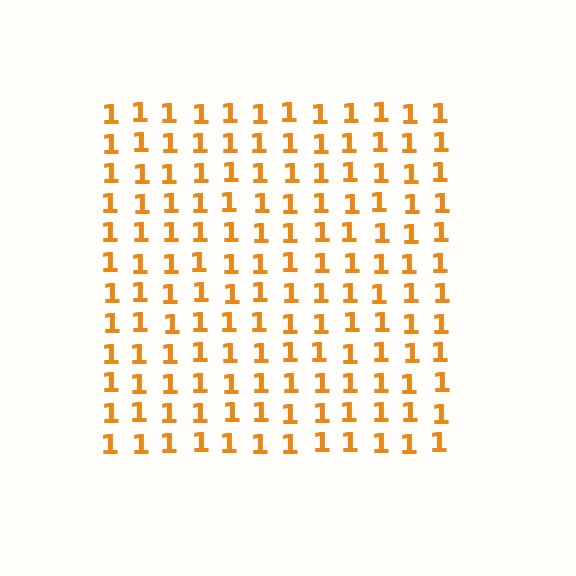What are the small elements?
The small elements are digit 1's.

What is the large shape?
The large shape is a square.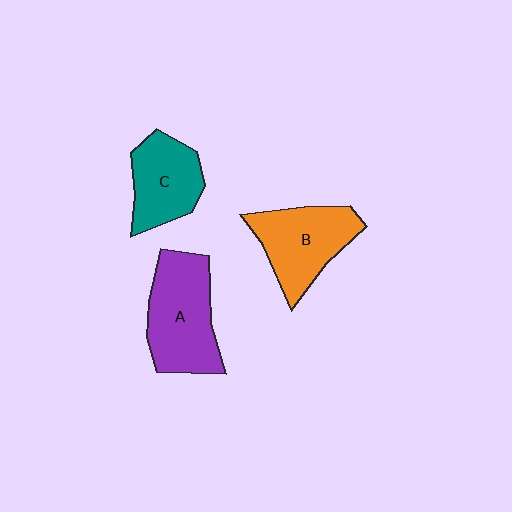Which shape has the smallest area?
Shape C (teal).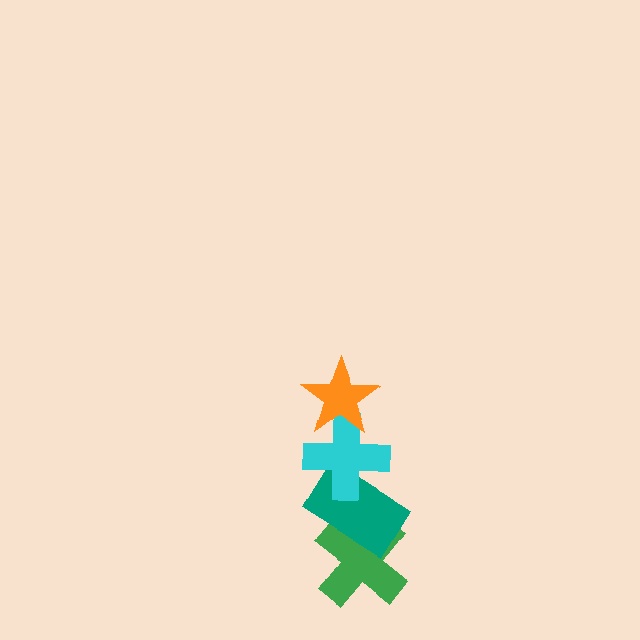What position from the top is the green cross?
The green cross is 4th from the top.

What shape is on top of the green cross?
The teal rectangle is on top of the green cross.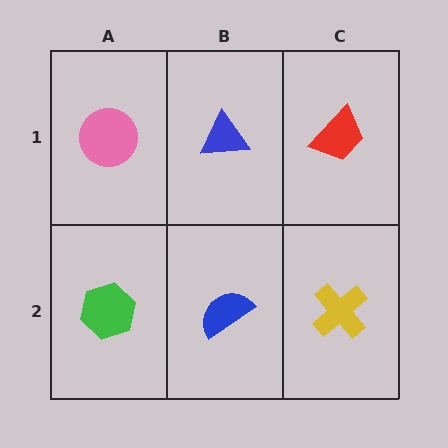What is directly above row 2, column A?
A pink circle.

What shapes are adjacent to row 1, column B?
A blue semicircle (row 2, column B), a pink circle (row 1, column A), a red trapezoid (row 1, column C).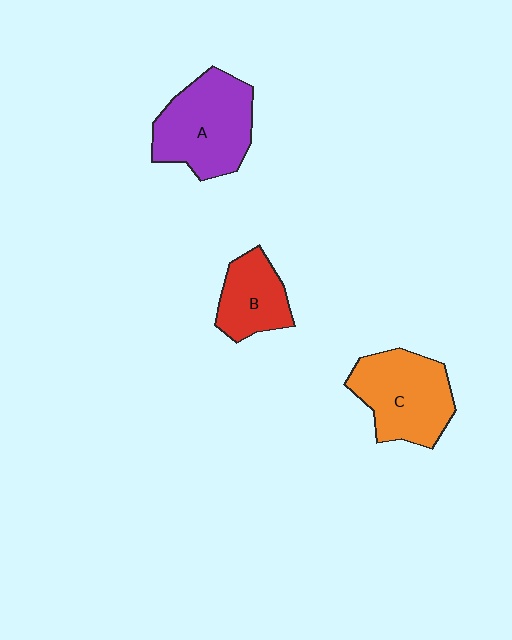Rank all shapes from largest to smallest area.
From largest to smallest: A (purple), C (orange), B (red).